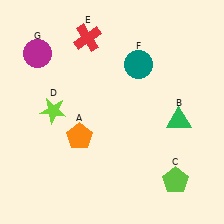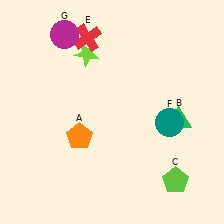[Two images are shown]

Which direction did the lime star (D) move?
The lime star (D) moved up.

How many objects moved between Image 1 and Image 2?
3 objects moved between the two images.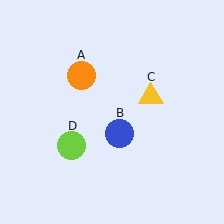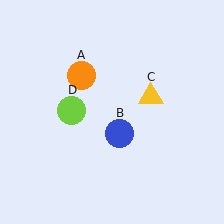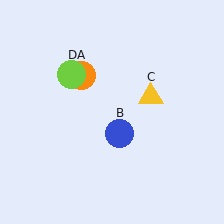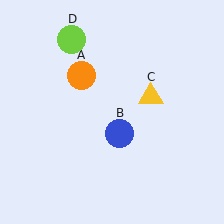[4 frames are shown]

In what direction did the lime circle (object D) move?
The lime circle (object D) moved up.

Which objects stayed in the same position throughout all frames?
Orange circle (object A) and blue circle (object B) and yellow triangle (object C) remained stationary.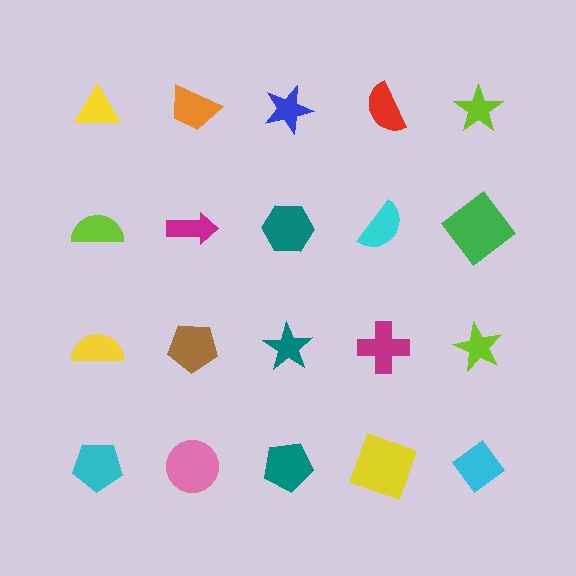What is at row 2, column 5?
A green diamond.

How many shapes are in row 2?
5 shapes.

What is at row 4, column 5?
A cyan diamond.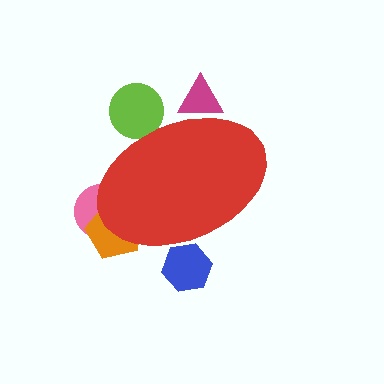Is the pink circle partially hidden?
Yes, the pink circle is partially hidden behind the red ellipse.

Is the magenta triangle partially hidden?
Yes, the magenta triangle is partially hidden behind the red ellipse.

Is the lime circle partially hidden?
Yes, the lime circle is partially hidden behind the red ellipse.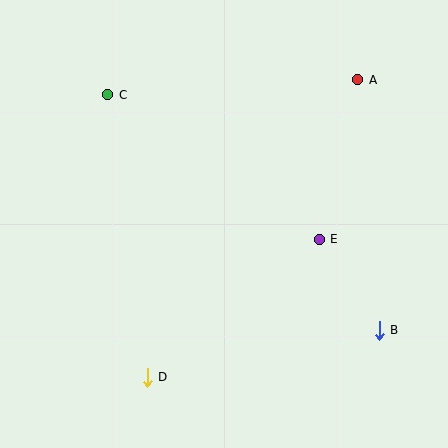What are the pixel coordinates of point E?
Point E is at (319, 239).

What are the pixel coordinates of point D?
Point D is at (147, 377).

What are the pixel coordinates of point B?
Point B is at (379, 330).